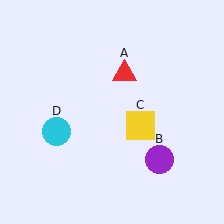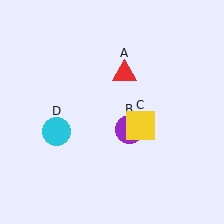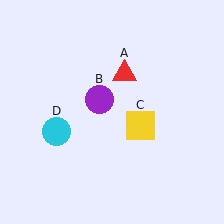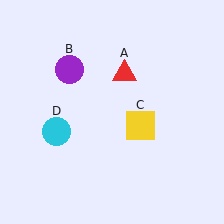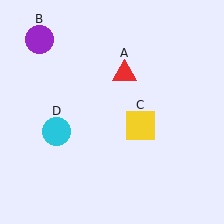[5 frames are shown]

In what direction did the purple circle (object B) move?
The purple circle (object B) moved up and to the left.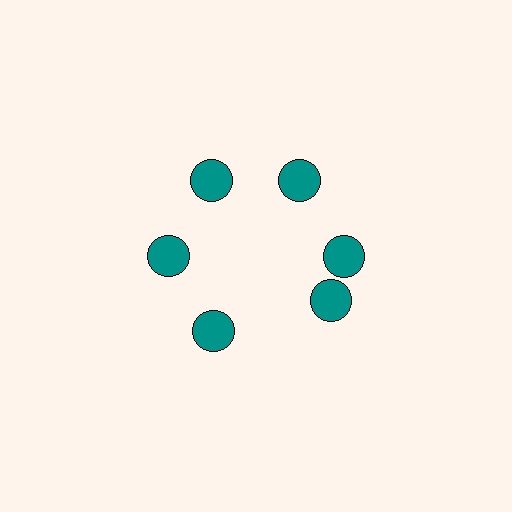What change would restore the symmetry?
The symmetry would be restored by rotating it back into even spacing with its neighbors so that all 6 circles sit at equal angles and equal distance from the center.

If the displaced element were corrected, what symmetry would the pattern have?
It would have 6-fold rotational symmetry — the pattern would map onto itself every 60 degrees.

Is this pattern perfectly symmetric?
No. The 6 teal circles are arranged in a ring, but one element near the 5 o'clock position is rotated out of alignment along the ring, breaking the 6-fold rotational symmetry.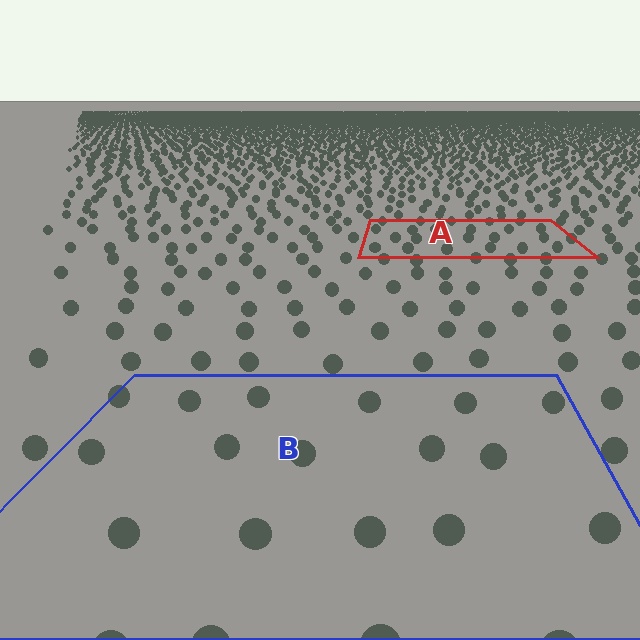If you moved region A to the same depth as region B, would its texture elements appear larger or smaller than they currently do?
They would appear larger. At a closer depth, the same texture elements are projected at a bigger on-screen size.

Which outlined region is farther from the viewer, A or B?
Region A is farther from the viewer — the texture elements inside it appear smaller and more densely packed.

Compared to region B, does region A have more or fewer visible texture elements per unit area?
Region A has more texture elements per unit area — they are packed more densely because it is farther away.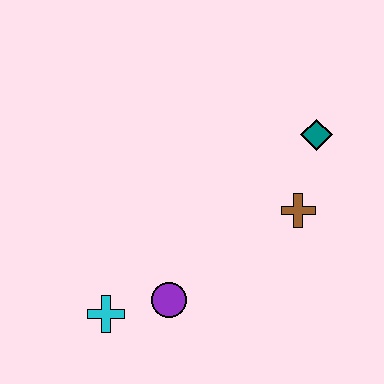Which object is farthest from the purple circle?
The teal diamond is farthest from the purple circle.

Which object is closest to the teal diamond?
The brown cross is closest to the teal diamond.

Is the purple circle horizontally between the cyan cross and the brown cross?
Yes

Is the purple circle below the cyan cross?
No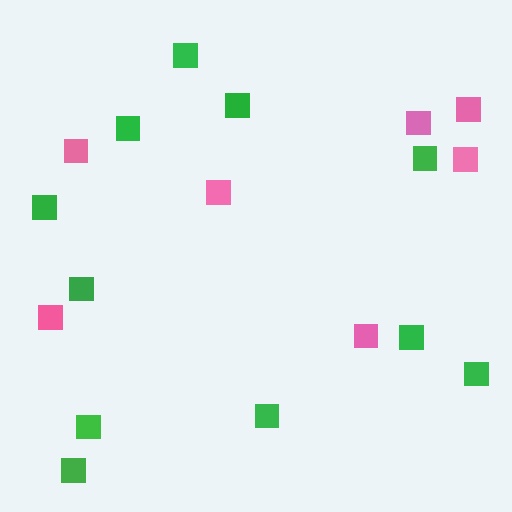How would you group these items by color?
There are 2 groups: one group of pink squares (7) and one group of green squares (11).